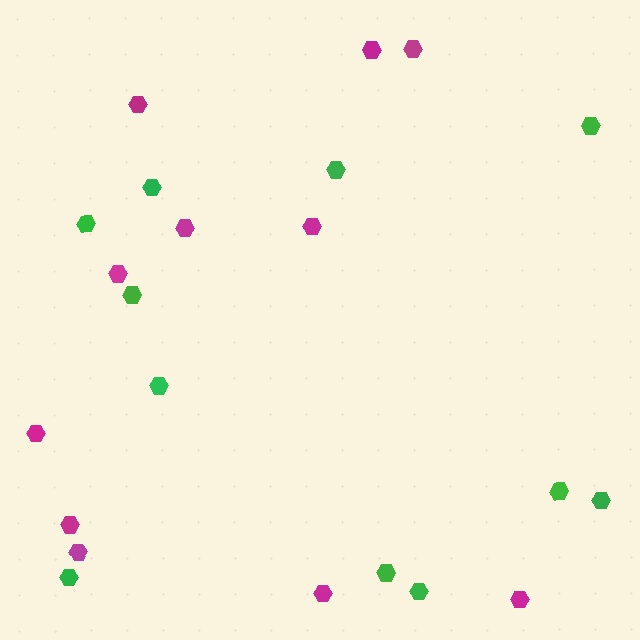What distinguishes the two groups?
There are 2 groups: one group of green hexagons (11) and one group of magenta hexagons (11).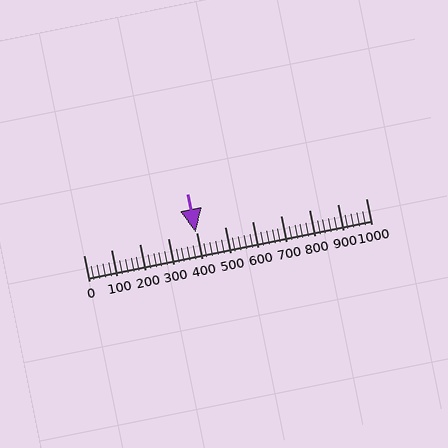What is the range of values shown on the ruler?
The ruler shows values from 0 to 1000.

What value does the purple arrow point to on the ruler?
The purple arrow points to approximately 398.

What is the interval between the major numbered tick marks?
The major tick marks are spaced 100 units apart.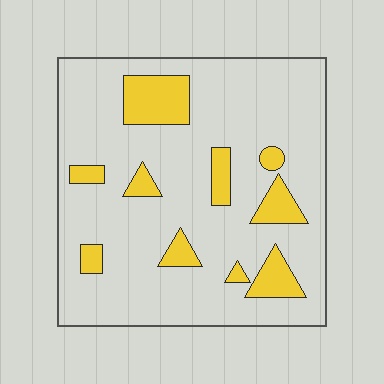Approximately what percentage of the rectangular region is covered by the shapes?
Approximately 15%.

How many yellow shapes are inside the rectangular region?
10.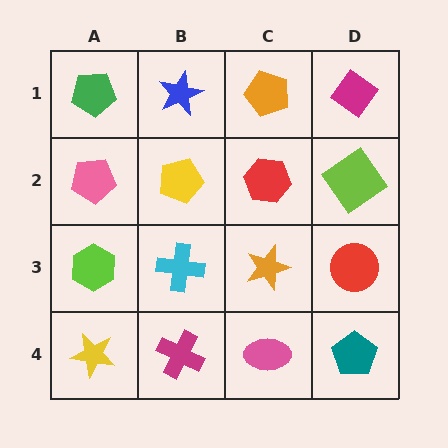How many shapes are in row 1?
4 shapes.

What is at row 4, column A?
A yellow star.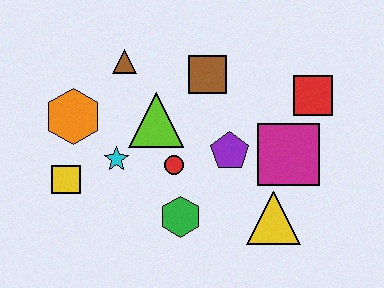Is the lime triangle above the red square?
No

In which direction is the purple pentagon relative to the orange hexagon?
The purple pentagon is to the right of the orange hexagon.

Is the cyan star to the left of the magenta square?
Yes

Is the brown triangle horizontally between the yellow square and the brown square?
Yes